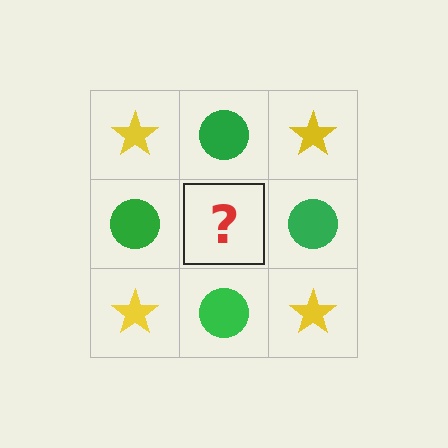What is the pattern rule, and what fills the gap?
The rule is that it alternates yellow star and green circle in a checkerboard pattern. The gap should be filled with a yellow star.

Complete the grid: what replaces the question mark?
The question mark should be replaced with a yellow star.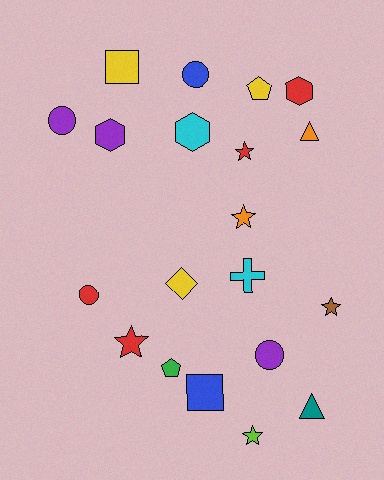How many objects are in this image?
There are 20 objects.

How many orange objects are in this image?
There are 2 orange objects.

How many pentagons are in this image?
There are 2 pentagons.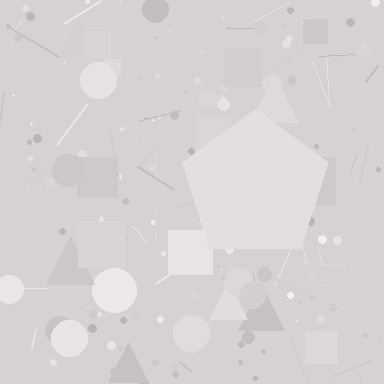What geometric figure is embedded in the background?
A pentagon is embedded in the background.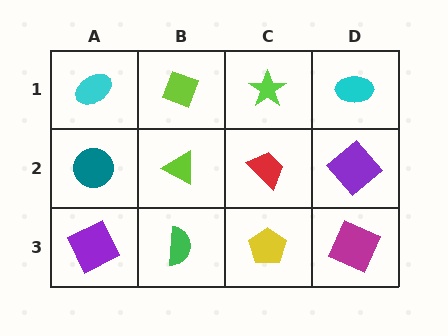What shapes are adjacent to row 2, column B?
A lime diamond (row 1, column B), a green semicircle (row 3, column B), a teal circle (row 2, column A), a red trapezoid (row 2, column C).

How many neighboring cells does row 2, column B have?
4.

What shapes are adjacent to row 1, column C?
A red trapezoid (row 2, column C), a lime diamond (row 1, column B), a cyan ellipse (row 1, column D).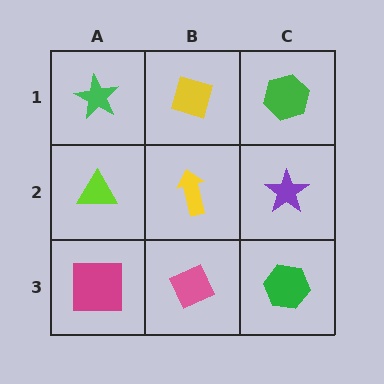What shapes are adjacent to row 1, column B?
A yellow arrow (row 2, column B), a green star (row 1, column A), a green hexagon (row 1, column C).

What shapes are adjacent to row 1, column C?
A purple star (row 2, column C), a yellow diamond (row 1, column B).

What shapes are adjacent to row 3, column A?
A lime triangle (row 2, column A), a pink diamond (row 3, column B).